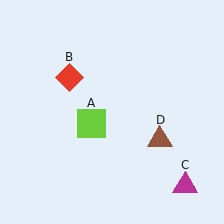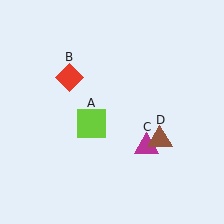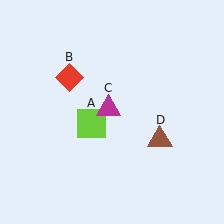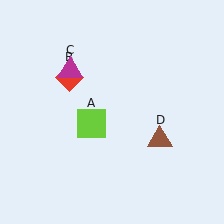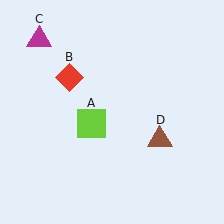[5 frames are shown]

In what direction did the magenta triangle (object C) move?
The magenta triangle (object C) moved up and to the left.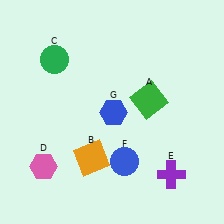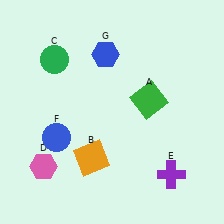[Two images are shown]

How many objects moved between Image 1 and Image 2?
2 objects moved between the two images.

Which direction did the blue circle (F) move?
The blue circle (F) moved left.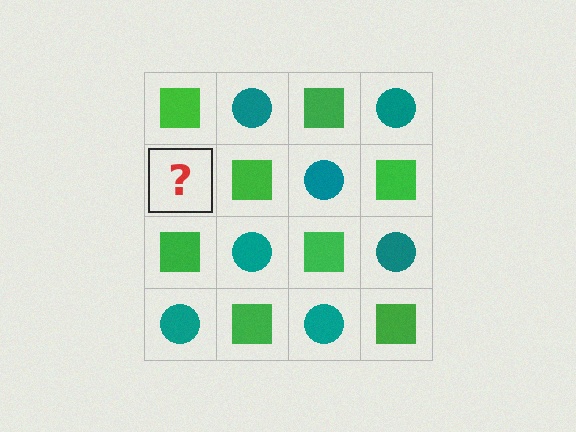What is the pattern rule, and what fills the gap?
The rule is that it alternates green square and teal circle in a checkerboard pattern. The gap should be filled with a teal circle.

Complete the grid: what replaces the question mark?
The question mark should be replaced with a teal circle.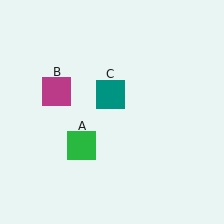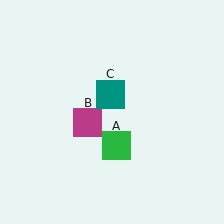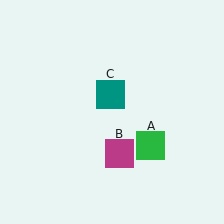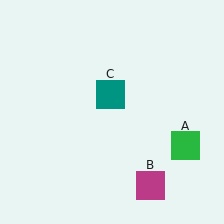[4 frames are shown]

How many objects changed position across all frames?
2 objects changed position: green square (object A), magenta square (object B).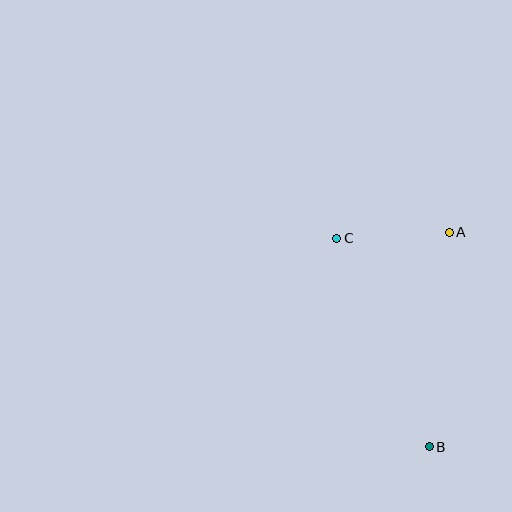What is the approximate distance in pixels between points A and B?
The distance between A and B is approximately 215 pixels.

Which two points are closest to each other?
Points A and C are closest to each other.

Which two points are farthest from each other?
Points B and C are farthest from each other.